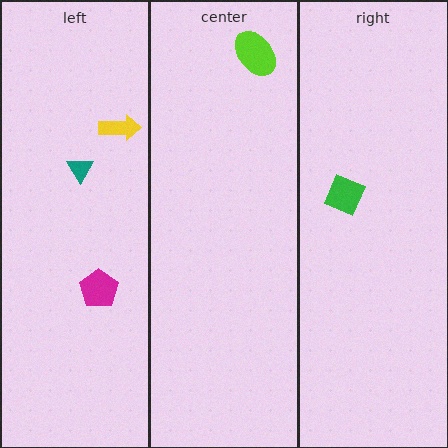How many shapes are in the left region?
3.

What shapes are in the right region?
The green square.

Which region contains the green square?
The right region.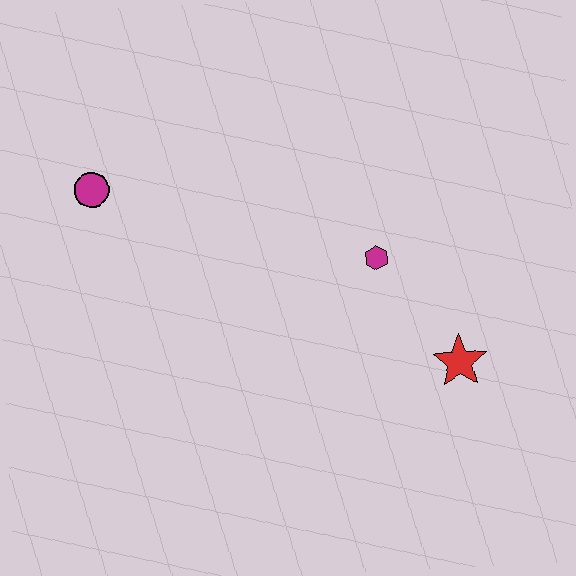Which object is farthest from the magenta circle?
The red star is farthest from the magenta circle.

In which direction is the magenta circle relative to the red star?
The magenta circle is to the left of the red star.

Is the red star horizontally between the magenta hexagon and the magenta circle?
No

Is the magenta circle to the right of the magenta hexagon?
No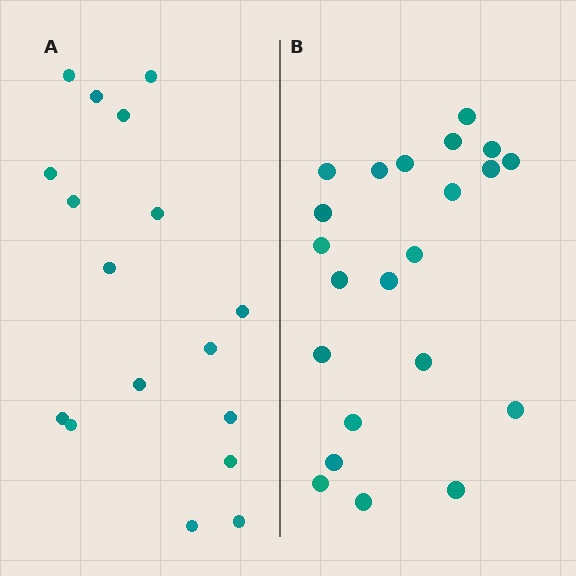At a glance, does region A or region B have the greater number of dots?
Region B (the right region) has more dots.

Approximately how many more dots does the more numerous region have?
Region B has about 5 more dots than region A.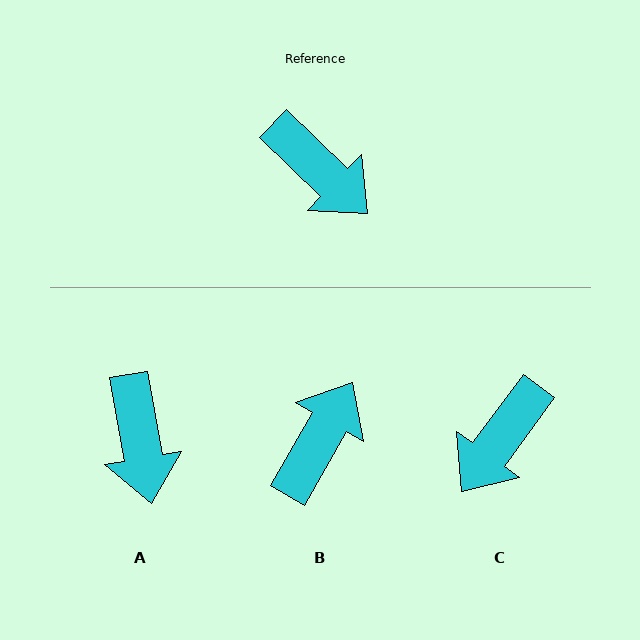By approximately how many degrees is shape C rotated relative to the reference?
Approximately 83 degrees clockwise.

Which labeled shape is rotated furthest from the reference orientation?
B, about 104 degrees away.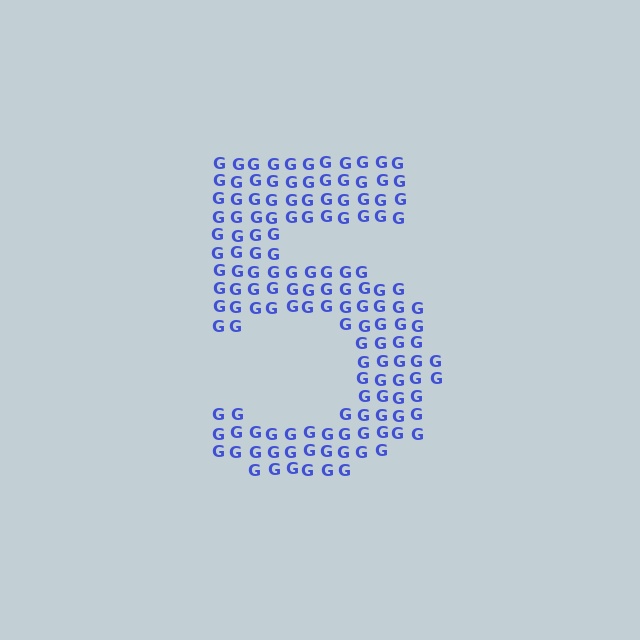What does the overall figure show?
The overall figure shows the digit 5.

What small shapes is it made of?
It is made of small letter G's.